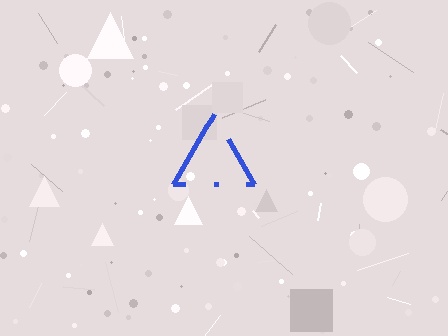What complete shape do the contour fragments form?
The contour fragments form a triangle.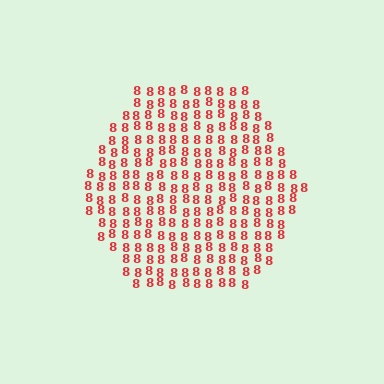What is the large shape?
The large shape is a hexagon.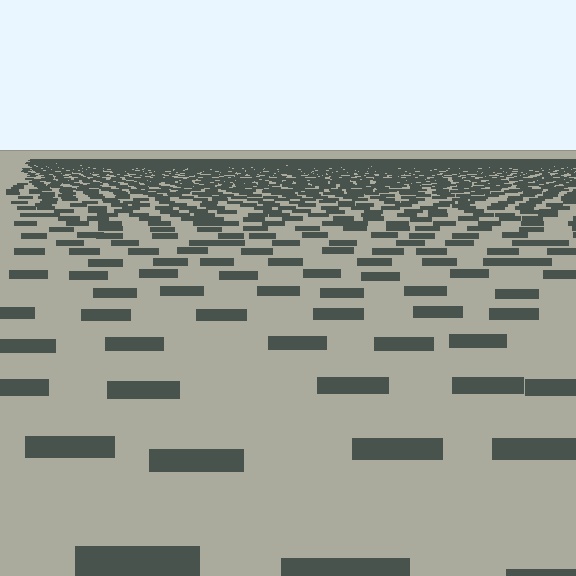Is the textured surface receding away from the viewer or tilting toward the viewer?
The surface is receding away from the viewer. Texture elements get smaller and denser toward the top.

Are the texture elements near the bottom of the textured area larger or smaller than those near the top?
Larger. Near the bottom, elements are closer to the viewer and appear at a bigger on-screen size.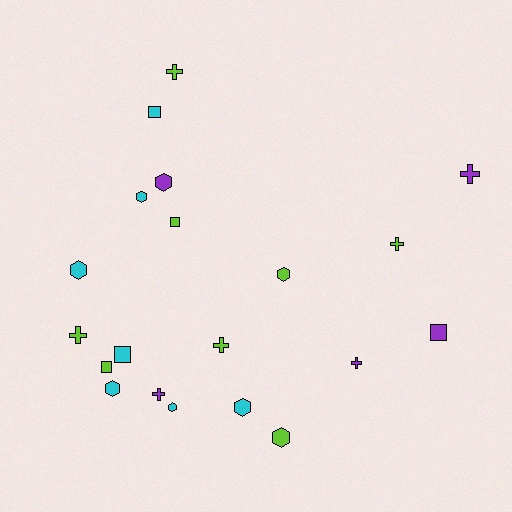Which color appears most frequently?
Lime, with 8 objects.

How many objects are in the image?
There are 20 objects.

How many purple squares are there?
There is 1 purple square.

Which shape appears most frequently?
Hexagon, with 8 objects.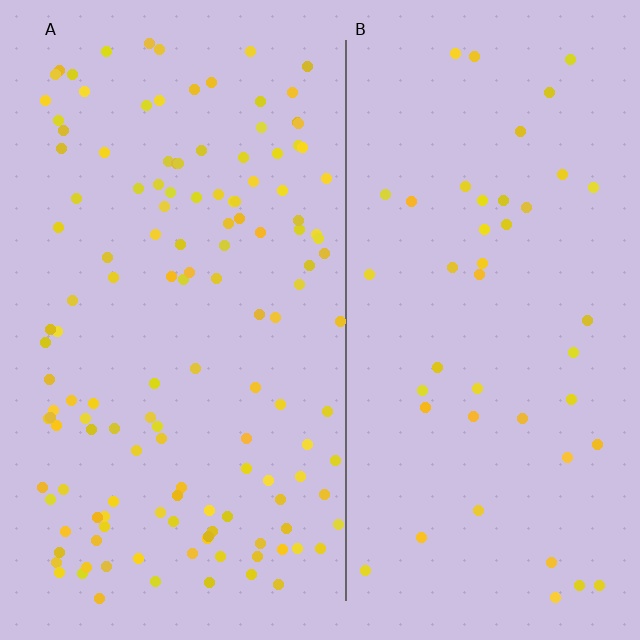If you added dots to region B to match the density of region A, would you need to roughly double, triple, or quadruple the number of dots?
Approximately triple.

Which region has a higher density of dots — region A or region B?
A (the left).